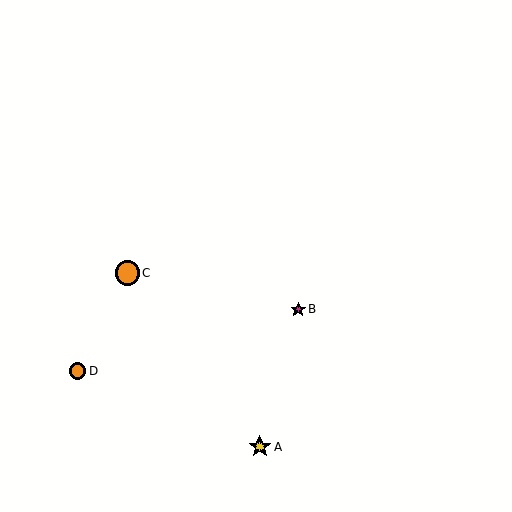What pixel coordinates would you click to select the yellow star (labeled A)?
Click at (260, 447) to select the yellow star A.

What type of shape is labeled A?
Shape A is a yellow star.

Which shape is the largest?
The orange circle (labeled C) is the largest.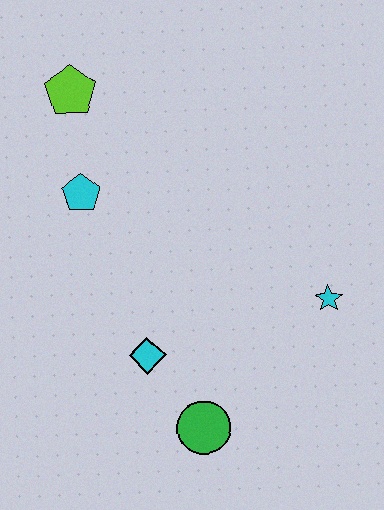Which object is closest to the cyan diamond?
The green circle is closest to the cyan diamond.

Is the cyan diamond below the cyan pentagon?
Yes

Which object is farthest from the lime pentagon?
The green circle is farthest from the lime pentagon.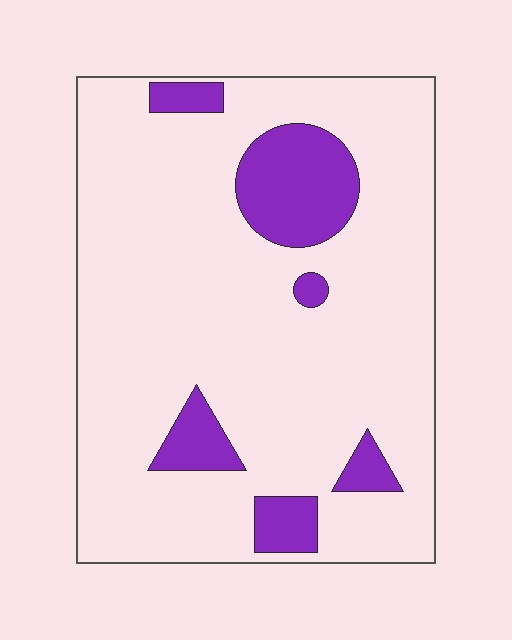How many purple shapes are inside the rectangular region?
6.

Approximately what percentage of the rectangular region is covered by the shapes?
Approximately 15%.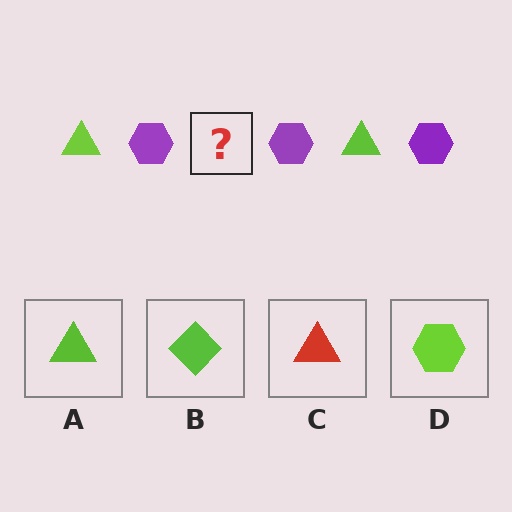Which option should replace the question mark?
Option A.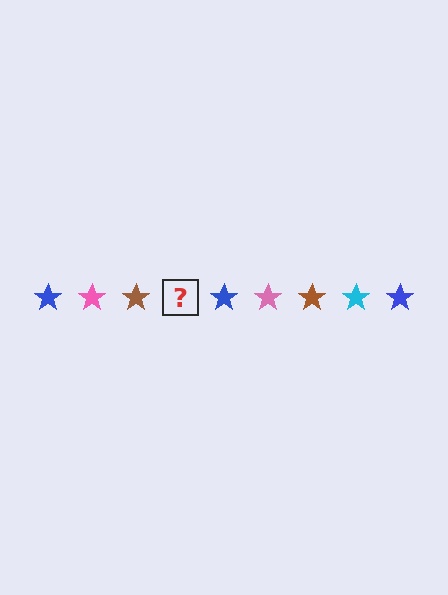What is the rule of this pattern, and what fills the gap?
The rule is that the pattern cycles through blue, pink, brown, cyan stars. The gap should be filled with a cyan star.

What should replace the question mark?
The question mark should be replaced with a cyan star.